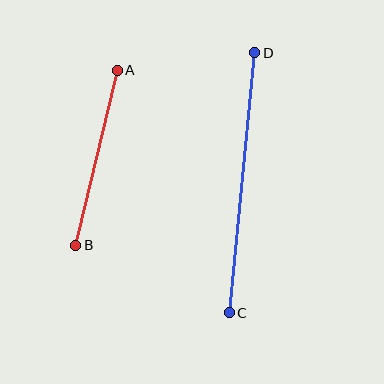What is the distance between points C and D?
The distance is approximately 262 pixels.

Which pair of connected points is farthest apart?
Points C and D are farthest apart.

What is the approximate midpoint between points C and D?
The midpoint is at approximately (242, 183) pixels.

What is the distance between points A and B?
The distance is approximately 180 pixels.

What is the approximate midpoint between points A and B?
The midpoint is at approximately (96, 158) pixels.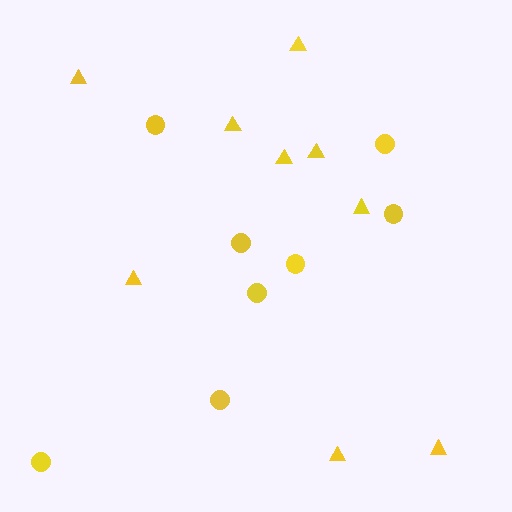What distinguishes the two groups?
There are 2 groups: one group of circles (8) and one group of triangles (9).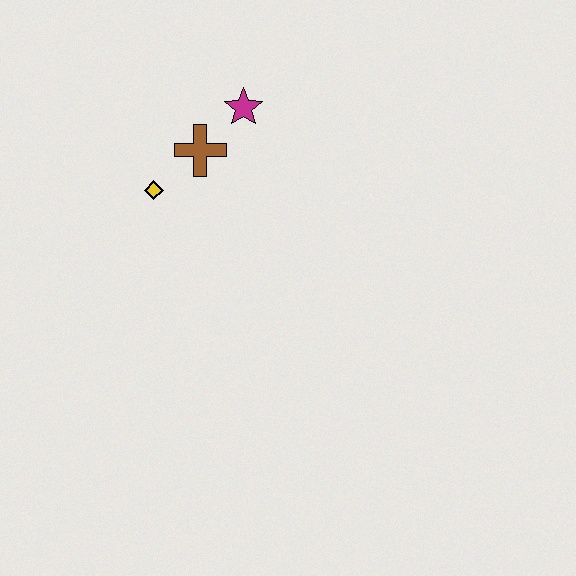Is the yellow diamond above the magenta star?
No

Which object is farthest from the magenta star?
The yellow diamond is farthest from the magenta star.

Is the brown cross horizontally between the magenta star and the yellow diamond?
Yes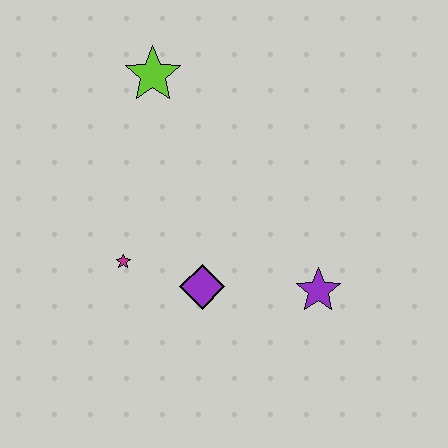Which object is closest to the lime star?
The magenta star is closest to the lime star.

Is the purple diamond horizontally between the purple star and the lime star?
Yes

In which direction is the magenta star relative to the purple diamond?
The magenta star is to the left of the purple diamond.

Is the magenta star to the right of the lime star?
No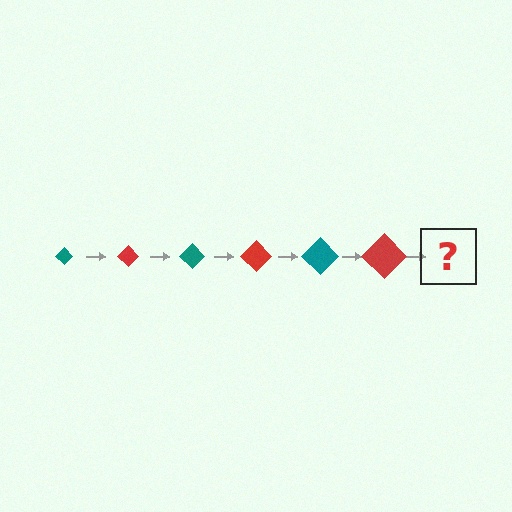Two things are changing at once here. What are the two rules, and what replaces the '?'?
The two rules are that the diamond grows larger each step and the color cycles through teal and red. The '?' should be a teal diamond, larger than the previous one.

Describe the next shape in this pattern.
It should be a teal diamond, larger than the previous one.